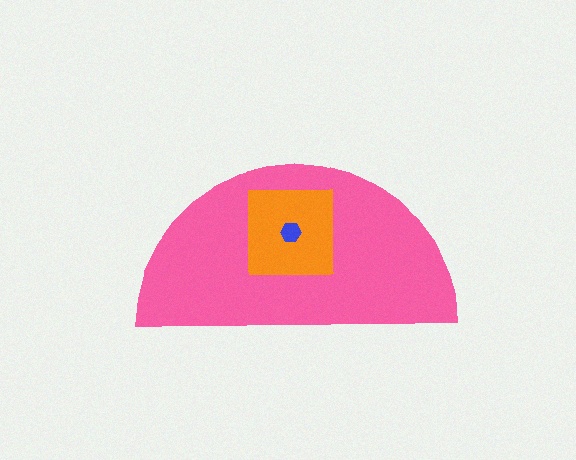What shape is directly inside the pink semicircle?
The orange square.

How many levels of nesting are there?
3.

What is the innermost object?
The blue hexagon.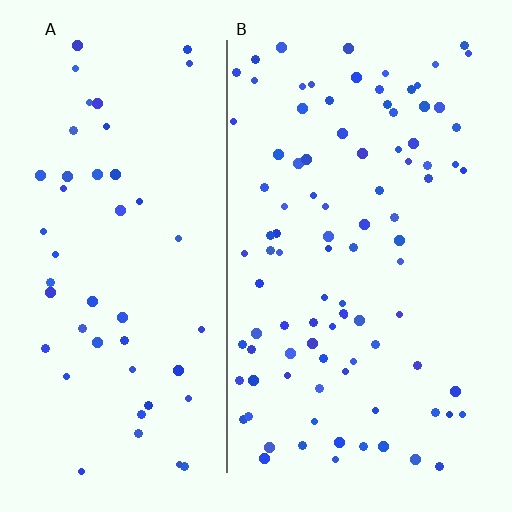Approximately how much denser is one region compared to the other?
Approximately 1.9× — region B over region A.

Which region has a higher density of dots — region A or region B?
B (the right).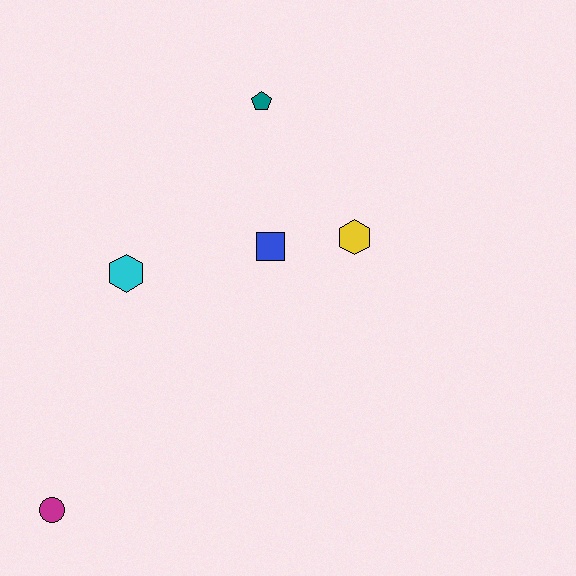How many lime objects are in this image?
There are no lime objects.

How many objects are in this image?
There are 5 objects.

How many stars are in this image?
There are no stars.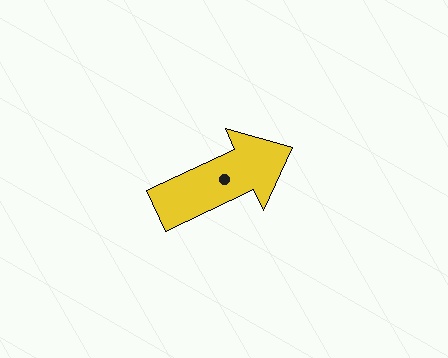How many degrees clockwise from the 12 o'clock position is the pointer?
Approximately 65 degrees.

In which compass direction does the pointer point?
Northeast.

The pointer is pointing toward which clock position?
Roughly 2 o'clock.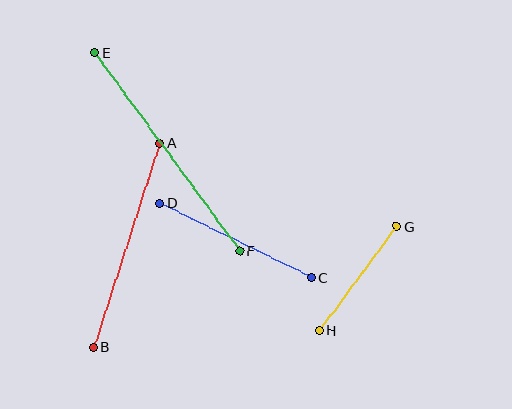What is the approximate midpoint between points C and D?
The midpoint is at approximately (235, 240) pixels.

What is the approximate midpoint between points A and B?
The midpoint is at approximately (127, 245) pixels.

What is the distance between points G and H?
The distance is approximately 130 pixels.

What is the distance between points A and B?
The distance is approximately 214 pixels.